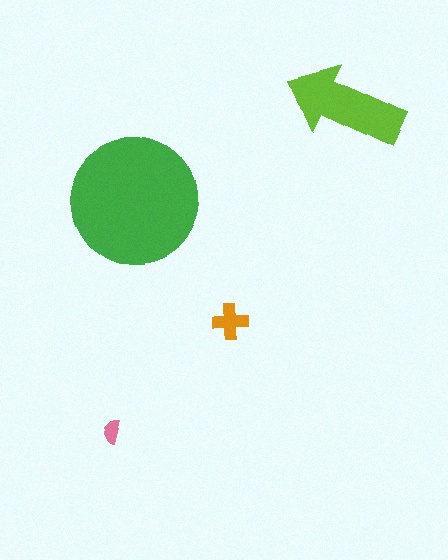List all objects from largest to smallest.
The green circle, the lime arrow, the orange cross, the pink semicircle.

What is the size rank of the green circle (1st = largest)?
1st.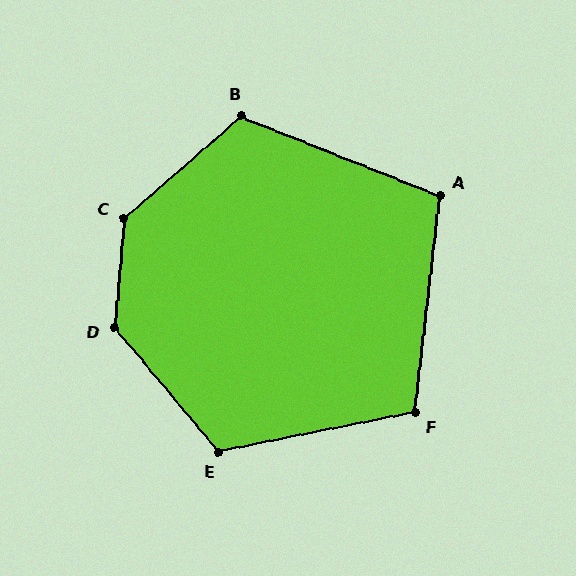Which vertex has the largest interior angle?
C, at approximately 136 degrees.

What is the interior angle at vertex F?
Approximately 108 degrees (obtuse).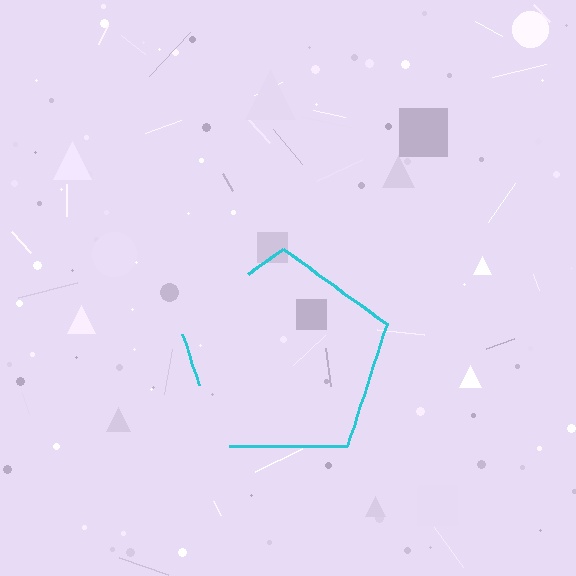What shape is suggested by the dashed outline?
The dashed outline suggests a pentagon.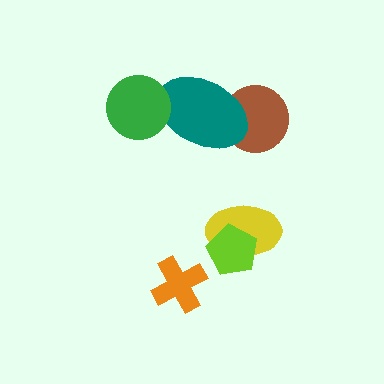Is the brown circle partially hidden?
Yes, it is partially covered by another shape.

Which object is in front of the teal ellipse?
The green circle is in front of the teal ellipse.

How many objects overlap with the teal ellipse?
2 objects overlap with the teal ellipse.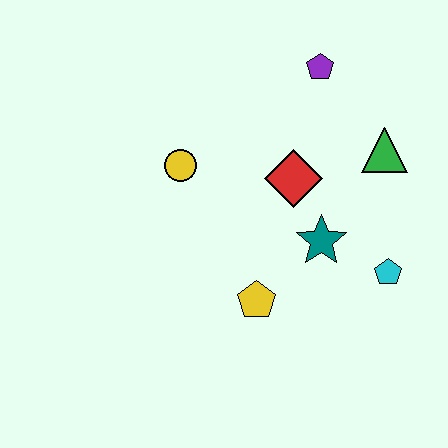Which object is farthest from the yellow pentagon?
The purple pentagon is farthest from the yellow pentagon.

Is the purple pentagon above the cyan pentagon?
Yes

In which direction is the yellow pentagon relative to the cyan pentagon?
The yellow pentagon is to the left of the cyan pentagon.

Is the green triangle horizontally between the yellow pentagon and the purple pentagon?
No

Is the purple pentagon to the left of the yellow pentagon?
No